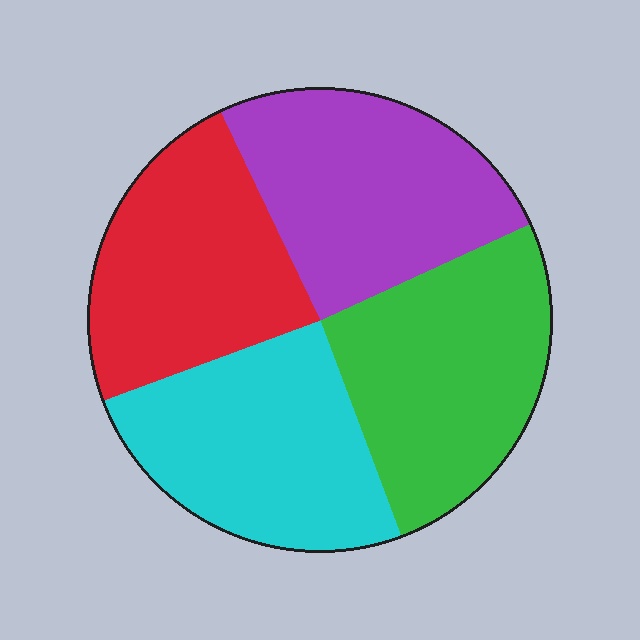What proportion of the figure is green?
Green takes up about one quarter (1/4) of the figure.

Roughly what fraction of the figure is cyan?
Cyan takes up about one quarter (1/4) of the figure.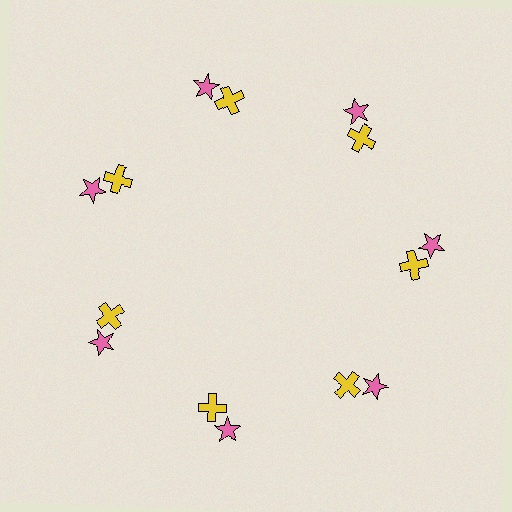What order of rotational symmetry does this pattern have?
This pattern has 7-fold rotational symmetry.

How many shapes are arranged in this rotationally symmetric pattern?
There are 14 shapes, arranged in 7 groups of 2.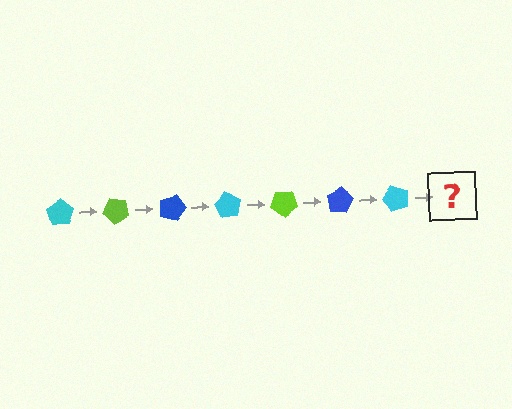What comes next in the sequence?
The next element should be a lime pentagon, rotated 315 degrees from the start.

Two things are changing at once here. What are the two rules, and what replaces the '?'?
The two rules are that it rotates 45 degrees each step and the color cycles through cyan, lime, and blue. The '?' should be a lime pentagon, rotated 315 degrees from the start.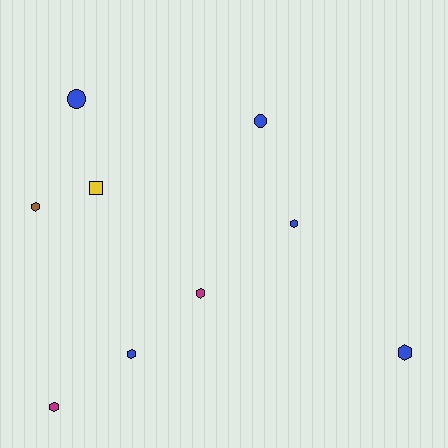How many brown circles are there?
There are no brown circles.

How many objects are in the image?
There are 9 objects.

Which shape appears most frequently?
Hexagon, with 6 objects.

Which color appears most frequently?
Blue, with 5 objects.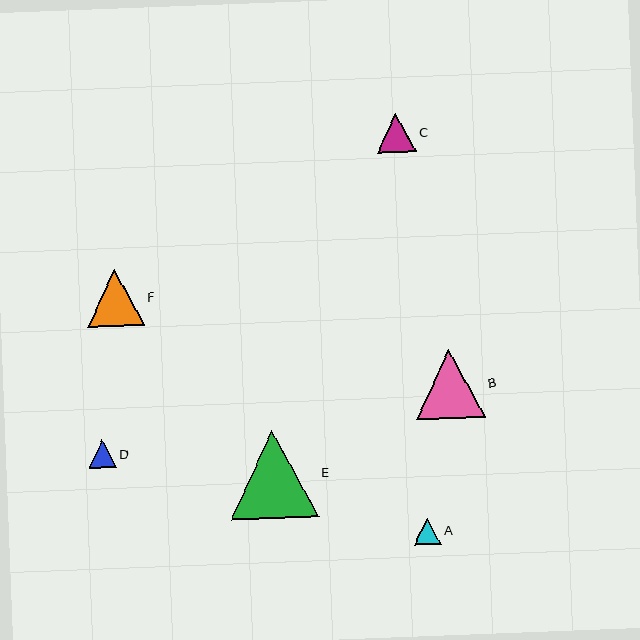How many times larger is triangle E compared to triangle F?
Triangle E is approximately 1.6 times the size of triangle F.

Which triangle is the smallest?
Triangle A is the smallest with a size of approximately 27 pixels.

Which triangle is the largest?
Triangle E is the largest with a size of approximately 88 pixels.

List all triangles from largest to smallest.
From largest to smallest: E, B, F, C, D, A.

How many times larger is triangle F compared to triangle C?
Triangle F is approximately 1.4 times the size of triangle C.